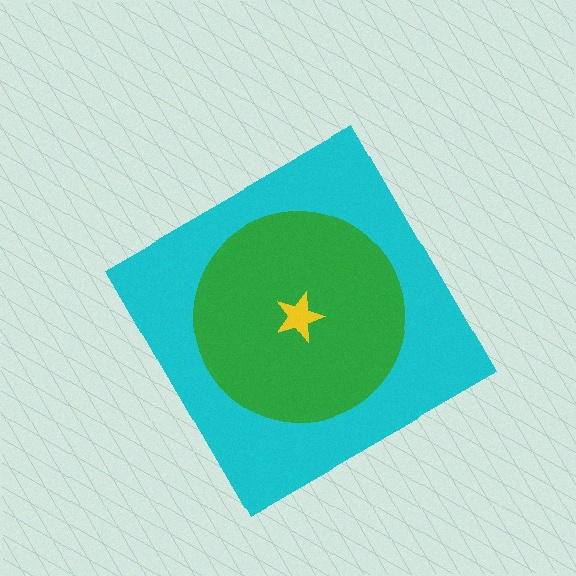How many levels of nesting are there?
3.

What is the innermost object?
The yellow star.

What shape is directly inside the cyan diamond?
The green circle.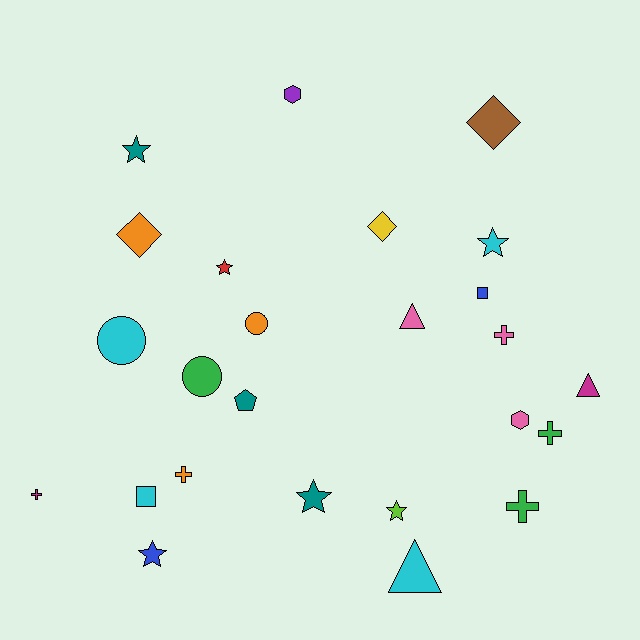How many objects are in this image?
There are 25 objects.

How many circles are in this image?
There are 3 circles.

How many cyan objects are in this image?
There are 4 cyan objects.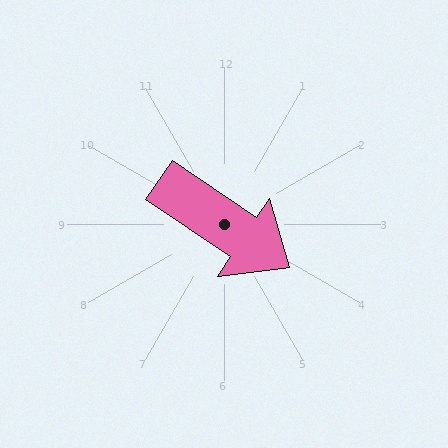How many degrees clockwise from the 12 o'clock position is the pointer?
Approximately 124 degrees.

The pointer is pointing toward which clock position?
Roughly 4 o'clock.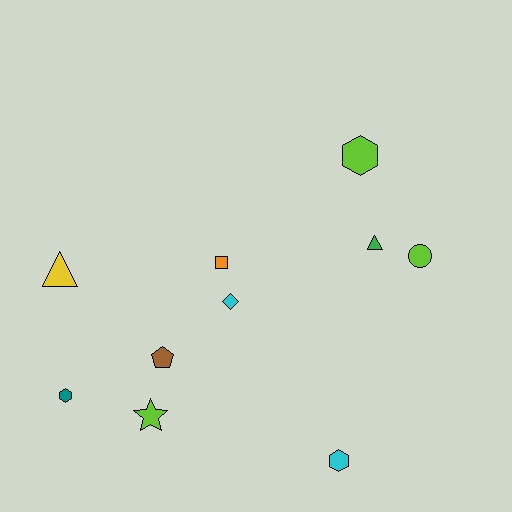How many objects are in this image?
There are 10 objects.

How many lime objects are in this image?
There are 3 lime objects.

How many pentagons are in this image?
There is 1 pentagon.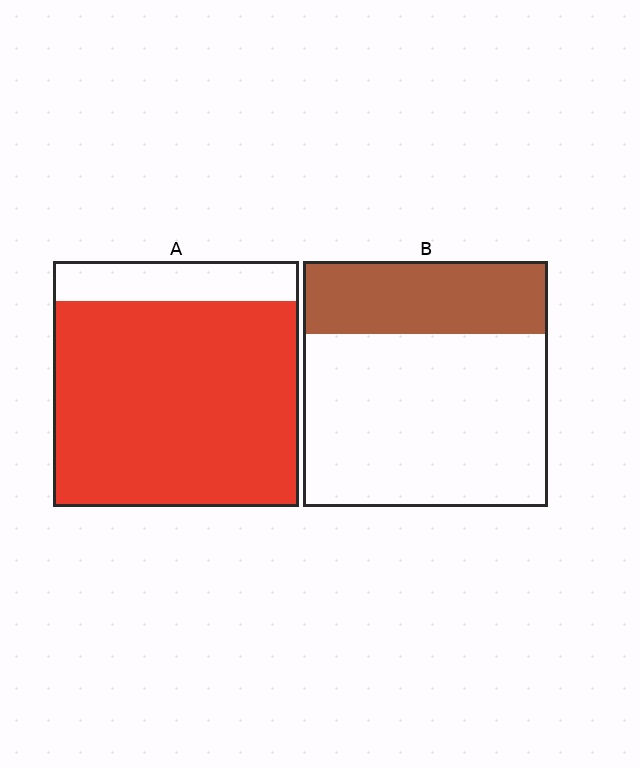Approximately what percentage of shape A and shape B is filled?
A is approximately 85% and B is approximately 30%.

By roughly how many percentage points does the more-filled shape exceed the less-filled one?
By roughly 55 percentage points (A over B).